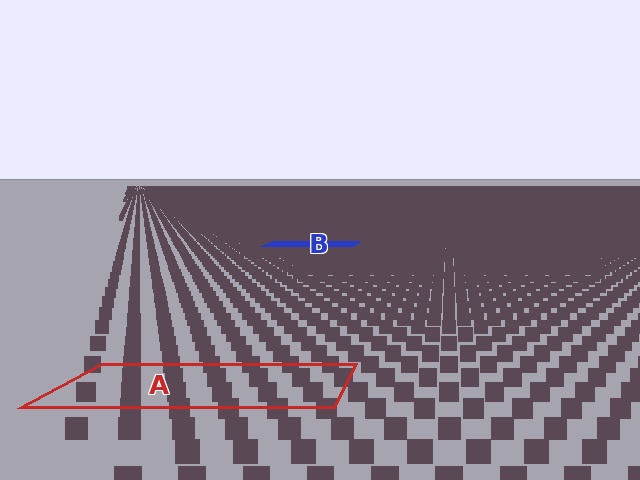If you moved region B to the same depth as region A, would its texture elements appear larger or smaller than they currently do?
They would appear larger. At a closer depth, the same texture elements are projected at a bigger on-screen size.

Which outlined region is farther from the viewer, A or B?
Region B is farther from the viewer — the texture elements inside it appear smaller and more densely packed.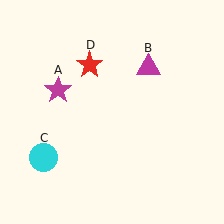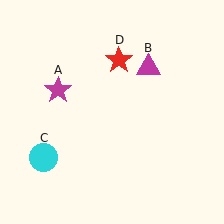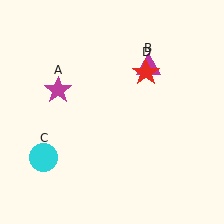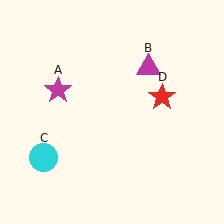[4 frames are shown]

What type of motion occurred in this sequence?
The red star (object D) rotated clockwise around the center of the scene.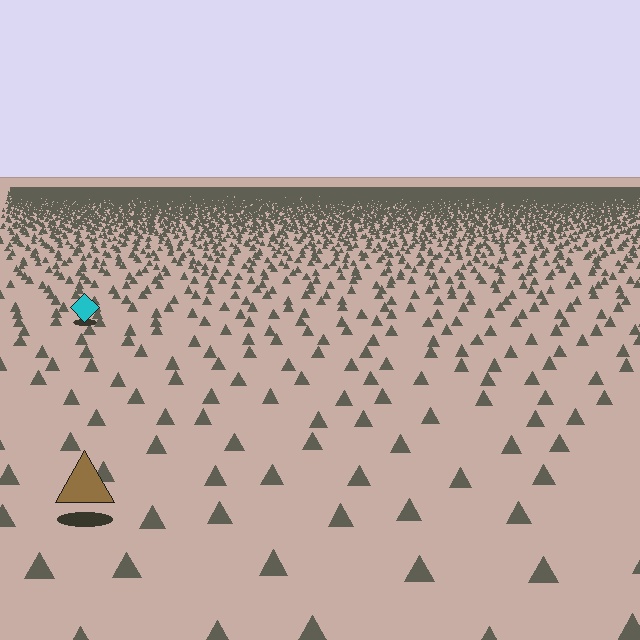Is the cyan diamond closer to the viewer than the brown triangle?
No. The brown triangle is closer — you can tell from the texture gradient: the ground texture is coarser near it.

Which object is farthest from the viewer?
The cyan diamond is farthest from the viewer. It appears smaller and the ground texture around it is denser.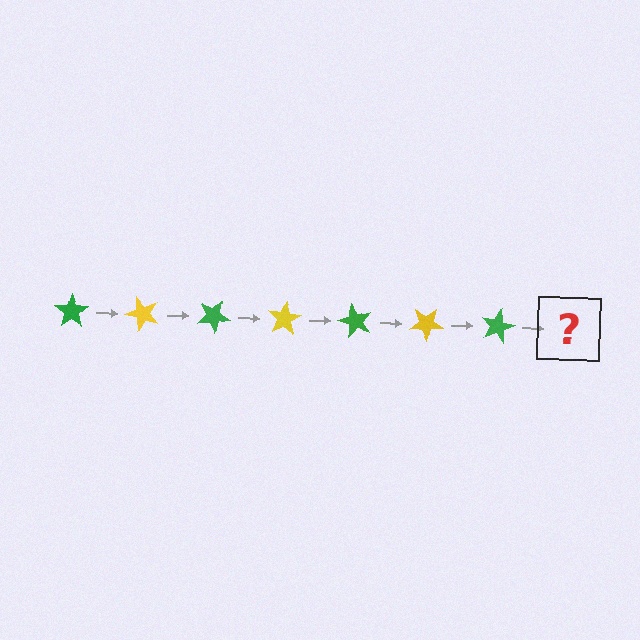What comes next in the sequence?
The next element should be a yellow star, rotated 350 degrees from the start.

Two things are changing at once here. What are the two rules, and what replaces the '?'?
The two rules are that it rotates 50 degrees each step and the color cycles through green and yellow. The '?' should be a yellow star, rotated 350 degrees from the start.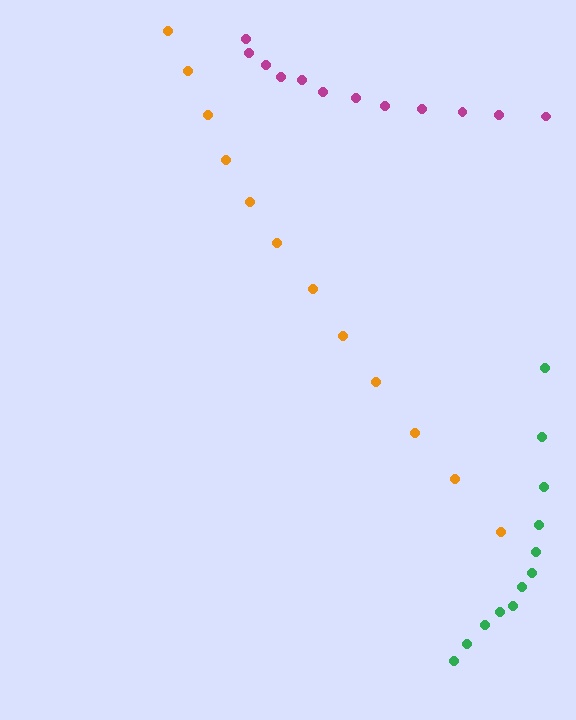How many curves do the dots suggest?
There are 3 distinct paths.